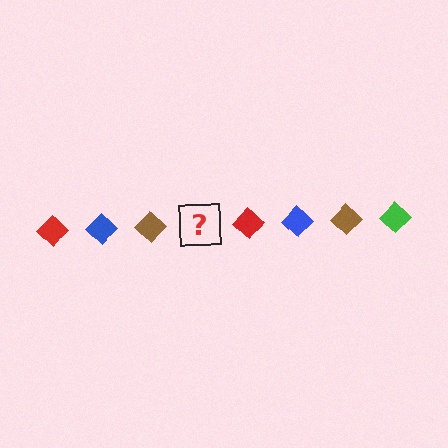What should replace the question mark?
The question mark should be replaced with a green diamond.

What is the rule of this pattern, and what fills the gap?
The rule is that the pattern cycles through red, blue, brown, green diamonds. The gap should be filled with a green diamond.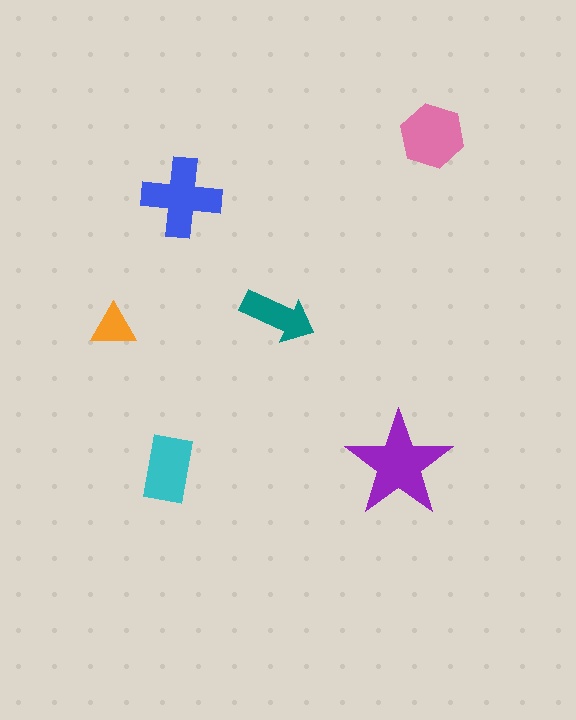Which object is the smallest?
The orange triangle.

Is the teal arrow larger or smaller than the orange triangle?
Larger.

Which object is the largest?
The purple star.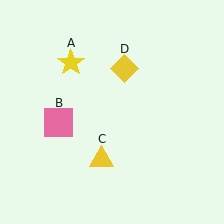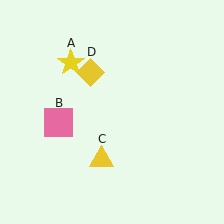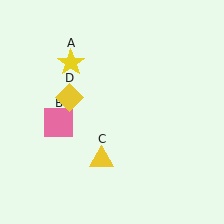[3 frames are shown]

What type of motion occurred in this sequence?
The yellow diamond (object D) rotated counterclockwise around the center of the scene.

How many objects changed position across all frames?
1 object changed position: yellow diamond (object D).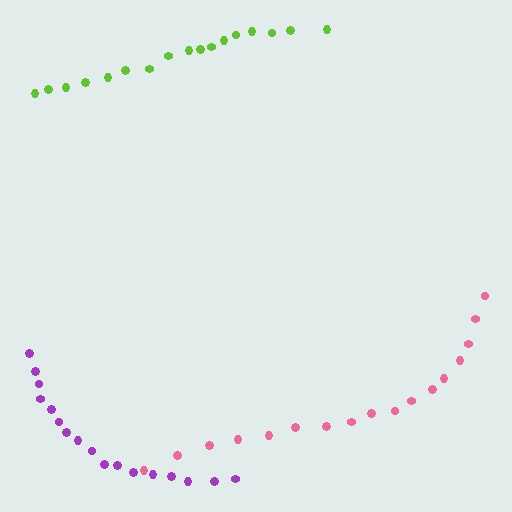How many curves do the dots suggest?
There are 3 distinct paths.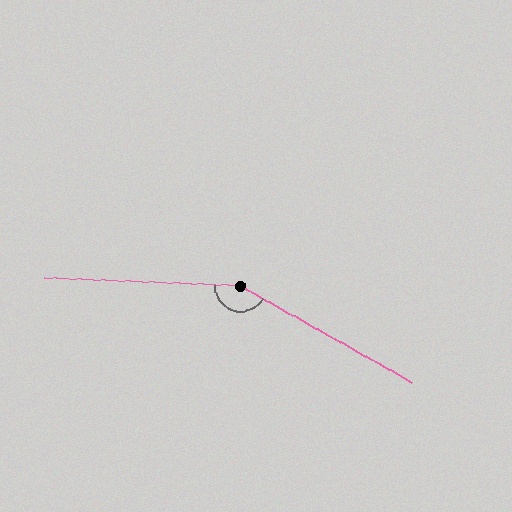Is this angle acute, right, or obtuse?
It is obtuse.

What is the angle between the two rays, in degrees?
Approximately 153 degrees.